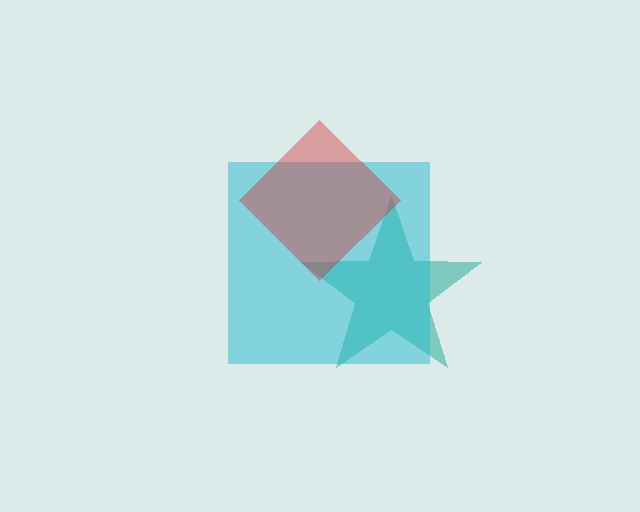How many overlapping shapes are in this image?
There are 3 overlapping shapes in the image.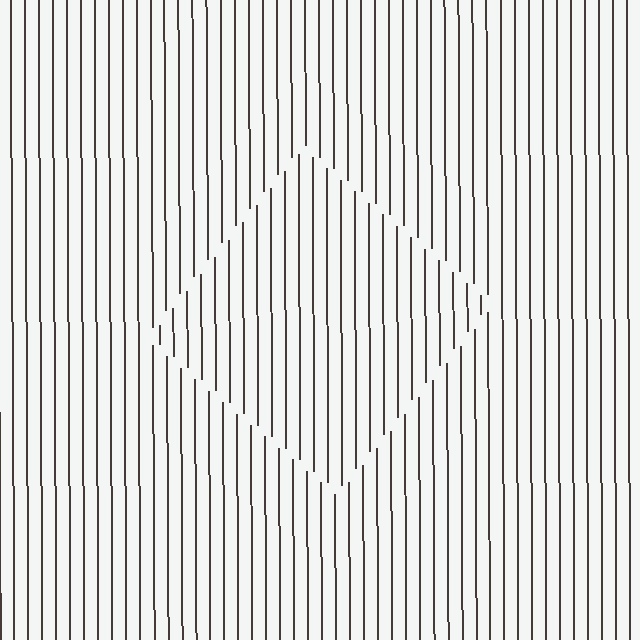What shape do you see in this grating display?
An illusory square. The interior of the shape contains the same grating, shifted by half a period — the contour is defined by the phase discontinuity where line-ends from the inner and outer gratings abut.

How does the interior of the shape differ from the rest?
The interior of the shape contains the same grating, shifted by half a period — the contour is defined by the phase discontinuity where line-ends from the inner and outer gratings abut.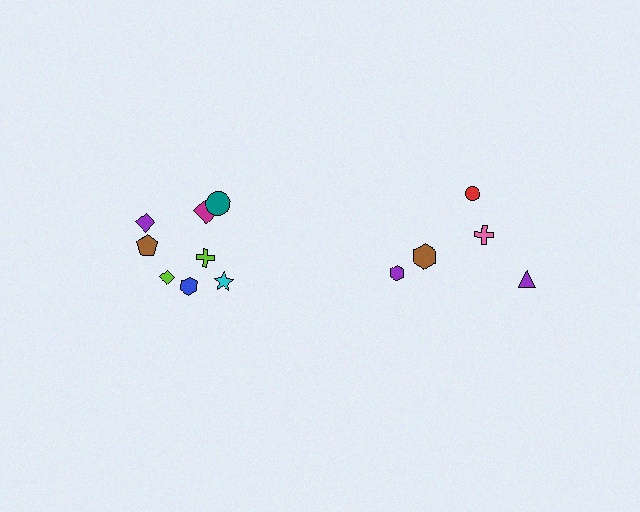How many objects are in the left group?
There are 8 objects.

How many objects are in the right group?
There are 5 objects.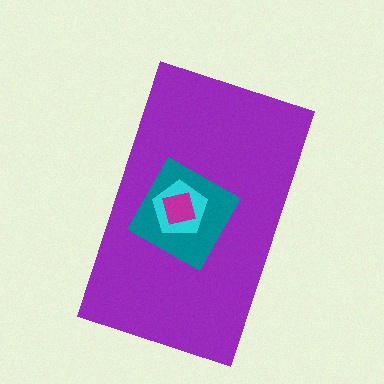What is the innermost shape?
The magenta square.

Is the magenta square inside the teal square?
Yes.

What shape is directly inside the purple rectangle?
The teal square.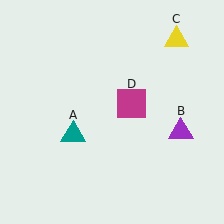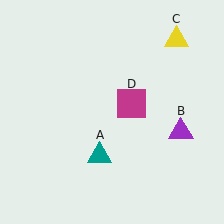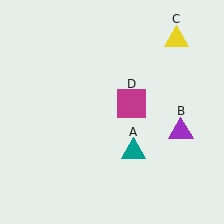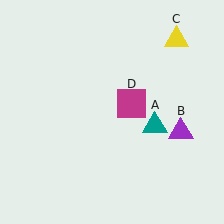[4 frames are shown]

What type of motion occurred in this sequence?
The teal triangle (object A) rotated counterclockwise around the center of the scene.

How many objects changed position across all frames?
1 object changed position: teal triangle (object A).